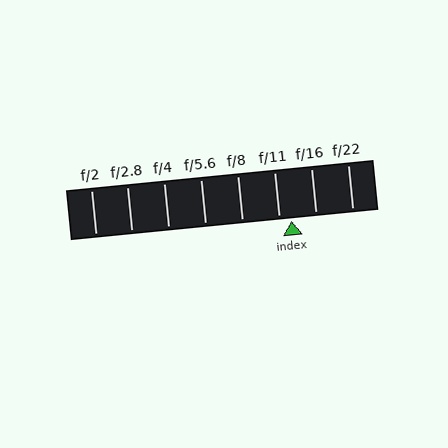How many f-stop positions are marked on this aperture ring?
There are 8 f-stop positions marked.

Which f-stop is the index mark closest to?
The index mark is closest to f/11.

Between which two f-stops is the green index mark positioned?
The index mark is between f/11 and f/16.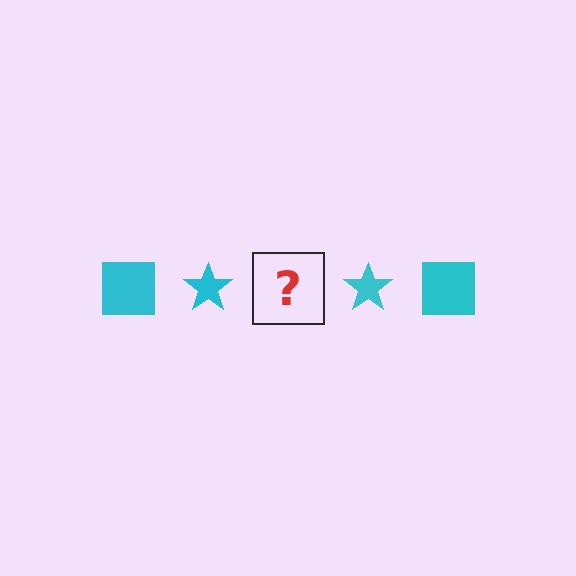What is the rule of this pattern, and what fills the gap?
The rule is that the pattern cycles through square, star shapes in cyan. The gap should be filled with a cyan square.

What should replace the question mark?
The question mark should be replaced with a cyan square.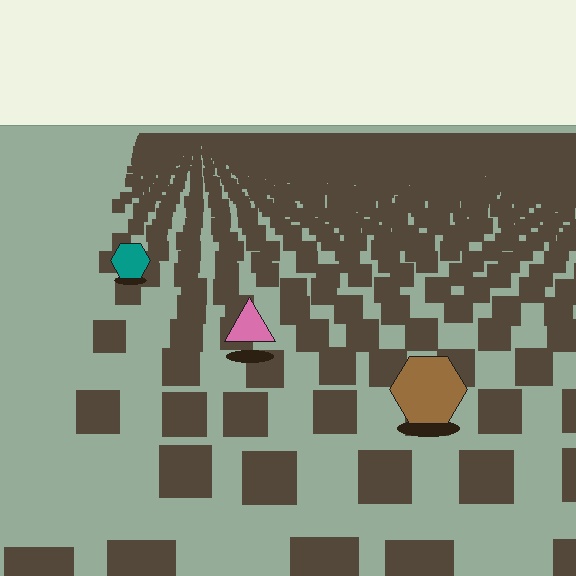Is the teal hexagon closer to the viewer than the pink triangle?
No. The pink triangle is closer — you can tell from the texture gradient: the ground texture is coarser near it.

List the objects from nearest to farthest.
From nearest to farthest: the brown hexagon, the pink triangle, the teal hexagon.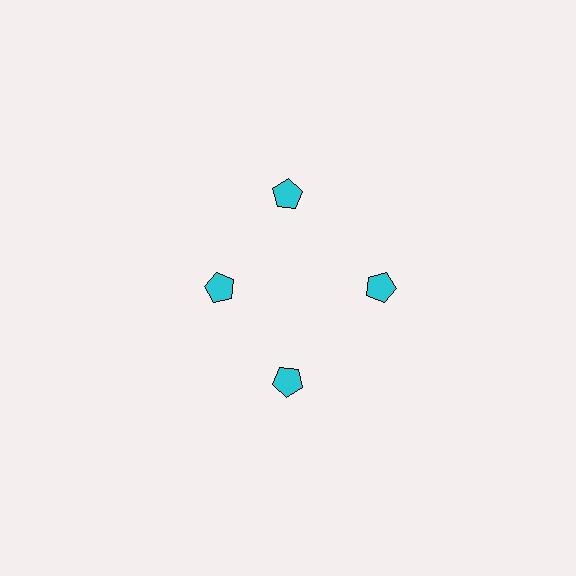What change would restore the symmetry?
The symmetry would be restored by moving it outward, back onto the ring so that all 4 pentagons sit at equal angles and equal distance from the center.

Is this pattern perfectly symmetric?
No. The 4 cyan pentagons are arranged in a ring, but one element near the 9 o'clock position is pulled inward toward the center, breaking the 4-fold rotational symmetry.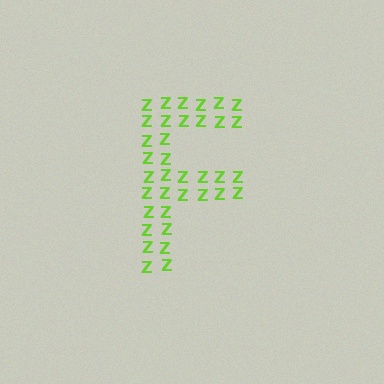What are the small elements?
The small elements are letter Z's.